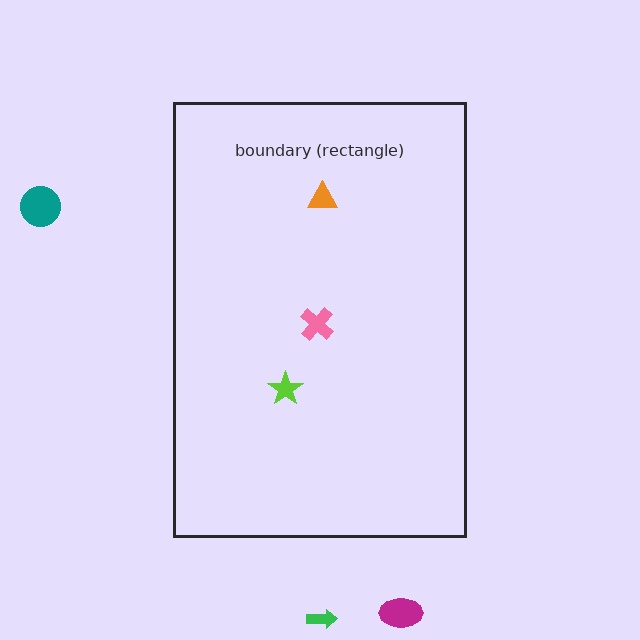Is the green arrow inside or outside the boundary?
Outside.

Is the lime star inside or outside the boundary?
Inside.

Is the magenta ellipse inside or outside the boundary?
Outside.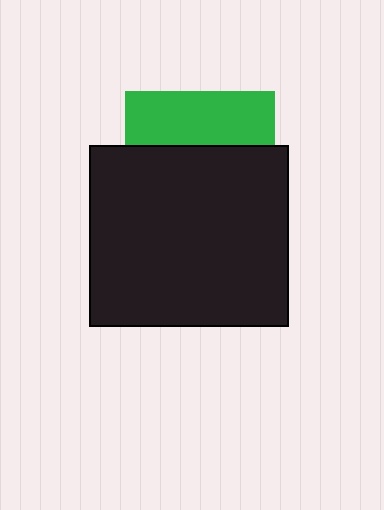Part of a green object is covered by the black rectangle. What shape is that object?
It is a square.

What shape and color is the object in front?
The object in front is a black rectangle.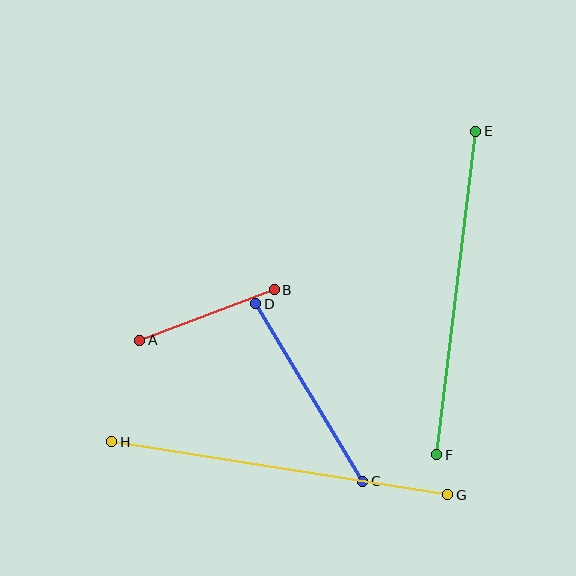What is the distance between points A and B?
The distance is approximately 144 pixels.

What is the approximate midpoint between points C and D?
The midpoint is at approximately (309, 392) pixels.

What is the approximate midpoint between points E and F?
The midpoint is at approximately (456, 293) pixels.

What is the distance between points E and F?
The distance is approximately 326 pixels.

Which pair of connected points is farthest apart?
Points G and H are farthest apart.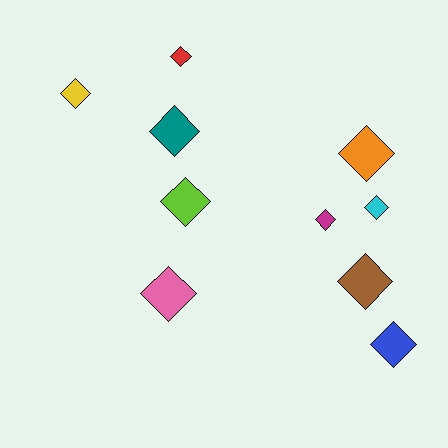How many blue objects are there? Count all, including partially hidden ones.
There is 1 blue object.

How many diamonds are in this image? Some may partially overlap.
There are 10 diamonds.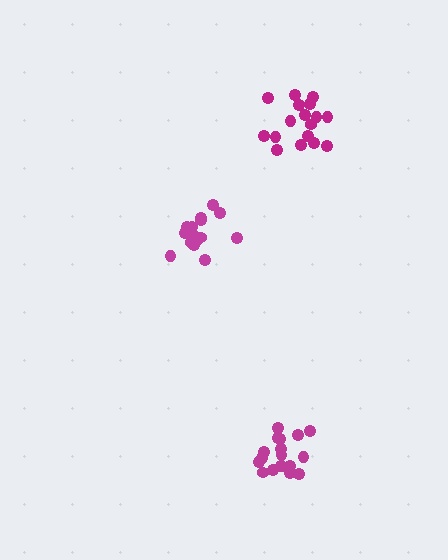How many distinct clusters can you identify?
There are 3 distinct clusters.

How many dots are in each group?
Group 1: 18 dots, Group 2: 17 dots, Group 3: 15 dots (50 total).